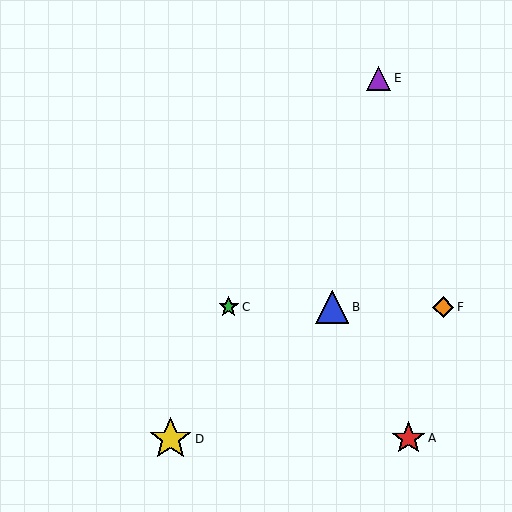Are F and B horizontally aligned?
Yes, both are at y≈307.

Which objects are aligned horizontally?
Objects B, C, F are aligned horizontally.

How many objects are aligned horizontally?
3 objects (B, C, F) are aligned horizontally.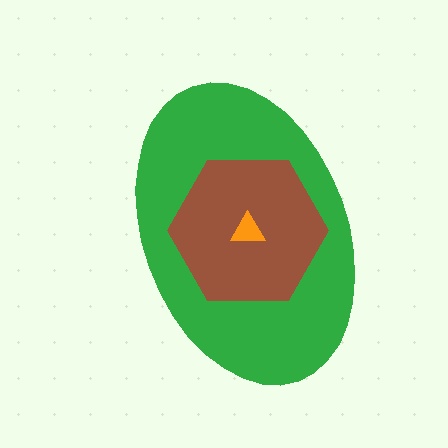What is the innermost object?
The orange triangle.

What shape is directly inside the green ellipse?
The brown hexagon.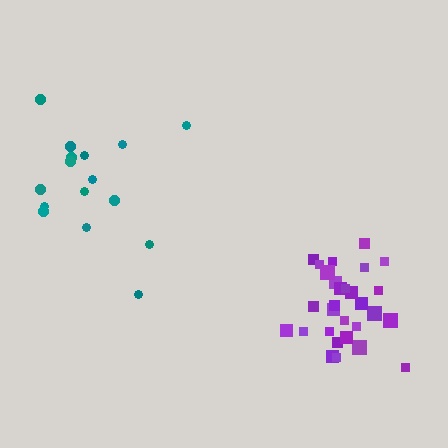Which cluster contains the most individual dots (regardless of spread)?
Purple (29).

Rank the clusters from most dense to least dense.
purple, teal.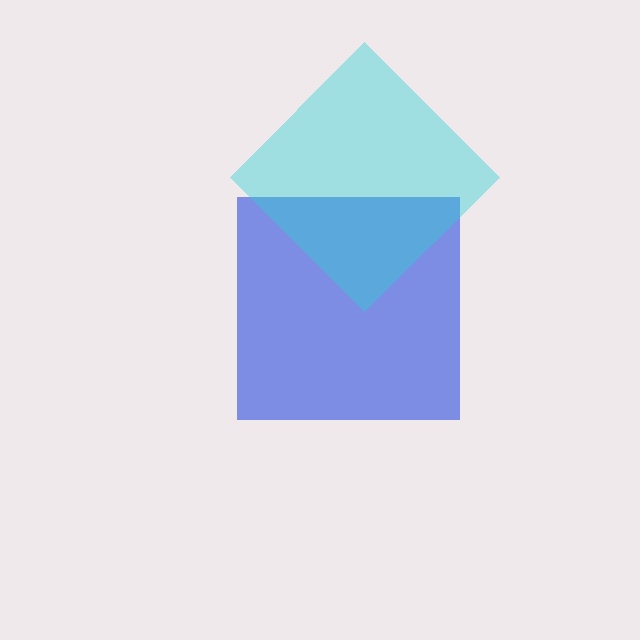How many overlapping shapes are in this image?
There are 2 overlapping shapes in the image.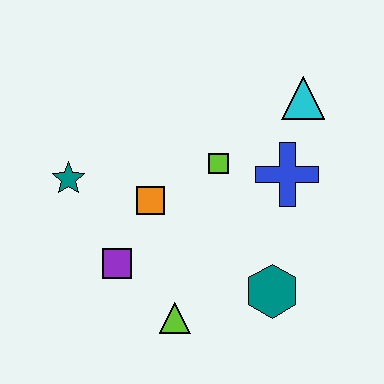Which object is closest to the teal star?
The orange square is closest to the teal star.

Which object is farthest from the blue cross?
The teal star is farthest from the blue cross.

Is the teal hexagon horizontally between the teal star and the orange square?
No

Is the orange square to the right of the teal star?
Yes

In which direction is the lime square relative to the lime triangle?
The lime square is above the lime triangle.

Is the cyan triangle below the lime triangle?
No